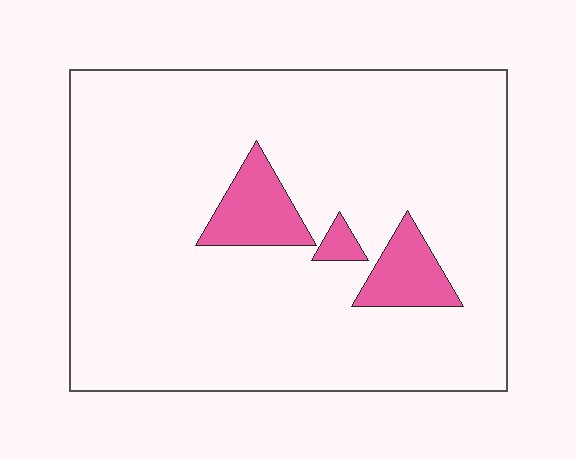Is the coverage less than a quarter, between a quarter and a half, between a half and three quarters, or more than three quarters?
Less than a quarter.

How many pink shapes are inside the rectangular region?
3.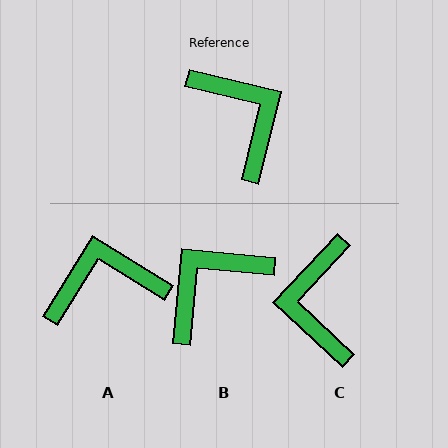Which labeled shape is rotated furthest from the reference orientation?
C, about 151 degrees away.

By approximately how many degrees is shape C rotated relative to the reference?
Approximately 151 degrees counter-clockwise.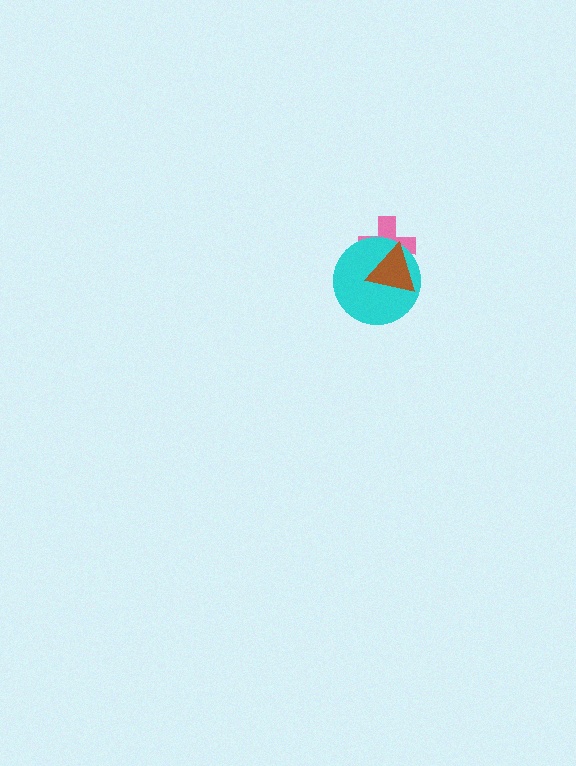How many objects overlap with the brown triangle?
2 objects overlap with the brown triangle.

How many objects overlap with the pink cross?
2 objects overlap with the pink cross.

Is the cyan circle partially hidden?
Yes, it is partially covered by another shape.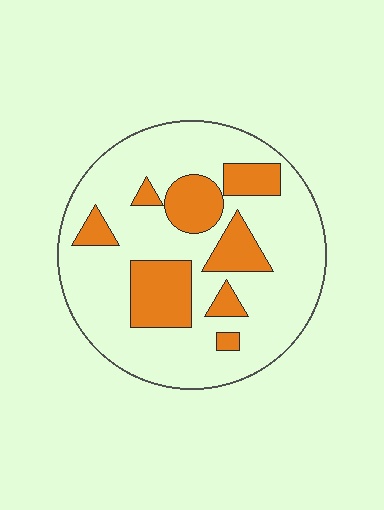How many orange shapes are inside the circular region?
8.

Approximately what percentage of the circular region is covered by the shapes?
Approximately 25%.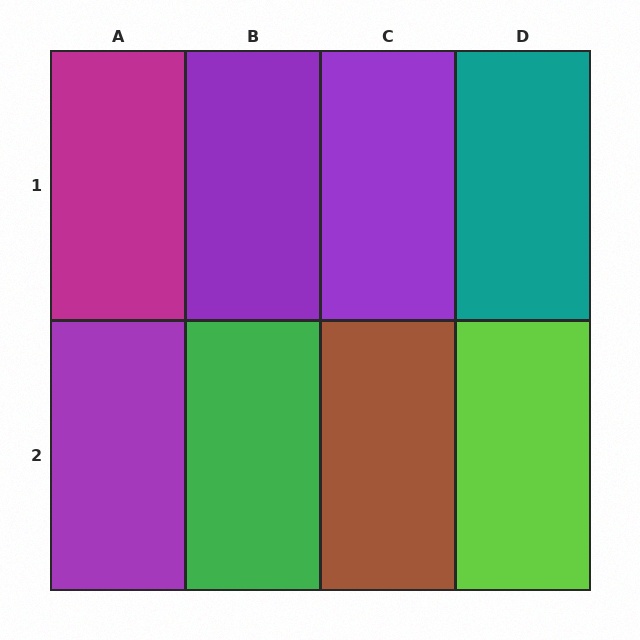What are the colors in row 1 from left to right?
Magenta, purple, purple, teal.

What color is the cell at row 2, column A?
Purple.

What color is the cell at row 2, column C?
Brown.